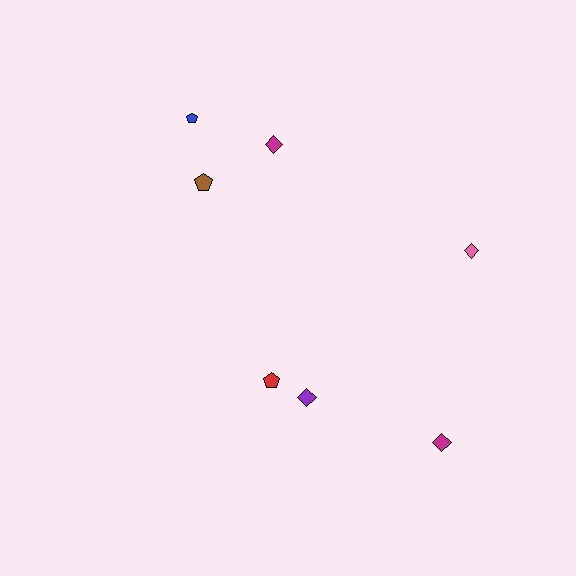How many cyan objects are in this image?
There are no cyan objects.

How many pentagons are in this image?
There are 3 pentagons.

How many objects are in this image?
There are 7 objects.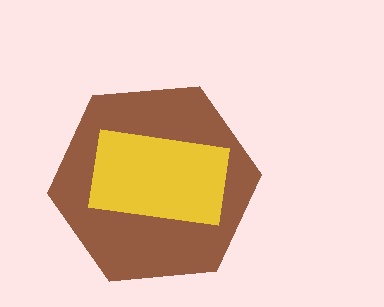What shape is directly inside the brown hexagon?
The yellow rectangle.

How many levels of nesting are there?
2.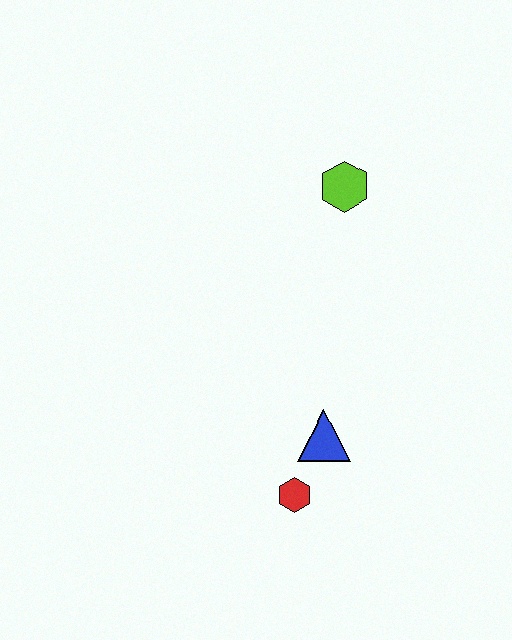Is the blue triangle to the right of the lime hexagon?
No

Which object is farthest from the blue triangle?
The lime hexagon is farthest from the blue triangle.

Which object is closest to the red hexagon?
The blue triangle is closest to the red hexagon.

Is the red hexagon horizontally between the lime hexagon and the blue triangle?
No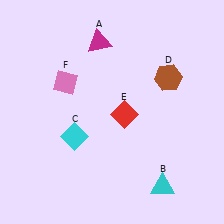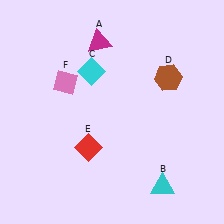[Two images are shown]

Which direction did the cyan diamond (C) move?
The cyan diamond (C) moved up.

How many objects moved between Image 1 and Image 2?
2 objects moved between the two images.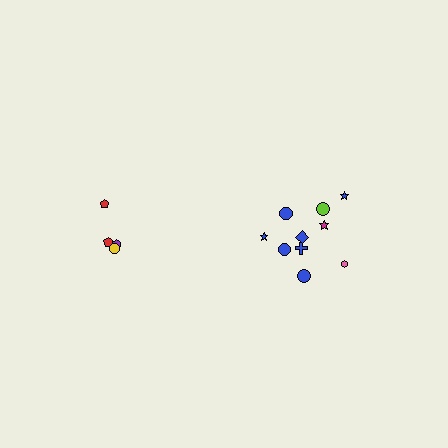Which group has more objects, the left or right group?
The right group.